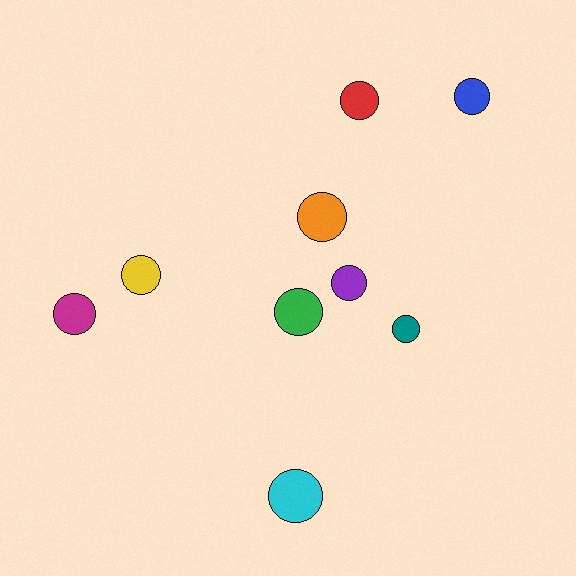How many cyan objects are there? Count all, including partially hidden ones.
There is 1 cyan object.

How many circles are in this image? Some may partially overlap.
There are 9 circles.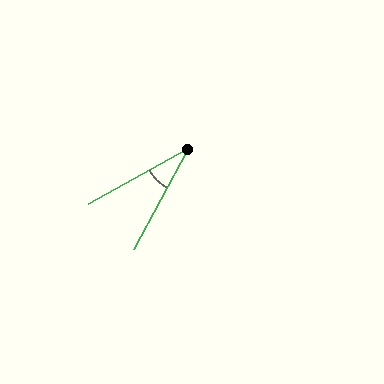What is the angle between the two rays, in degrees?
Approximately 33 degrees.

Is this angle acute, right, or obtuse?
It is acute.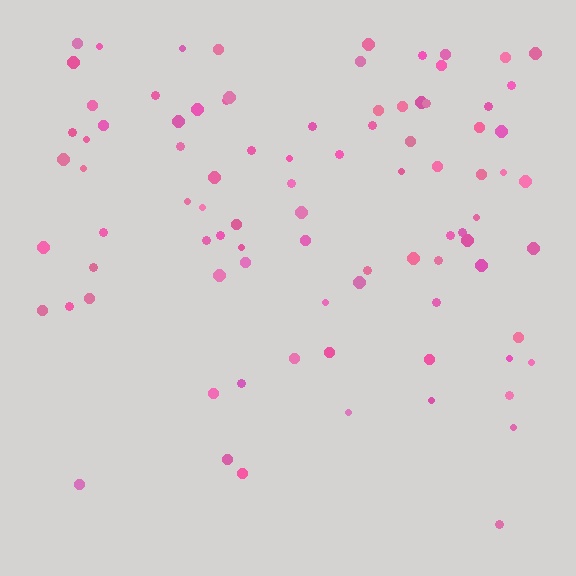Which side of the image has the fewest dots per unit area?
The bottom.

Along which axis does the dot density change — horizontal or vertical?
Vertical.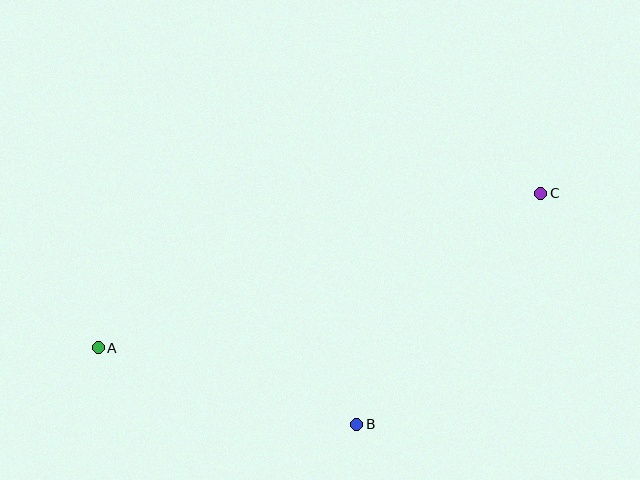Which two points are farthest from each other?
Points A and C are farthest from each other.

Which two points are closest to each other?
Points A and B are closest to each other.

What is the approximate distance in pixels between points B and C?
The distance between B and C is approximately 295 pixels.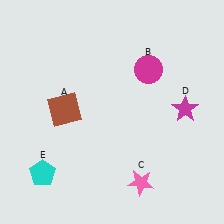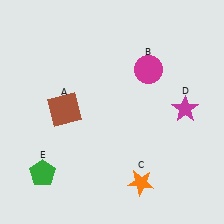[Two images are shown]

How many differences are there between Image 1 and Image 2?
There are 2 differences between the two images.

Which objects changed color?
C changed from pink to orange. E changed from cyan to green.